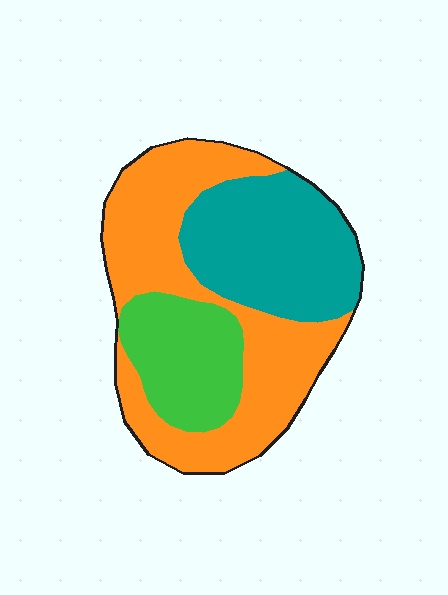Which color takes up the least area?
Green, at roughly 20%.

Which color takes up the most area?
Orange, at roughly 50%.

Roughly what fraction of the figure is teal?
Teal takes up about one third (1/3) of the figure.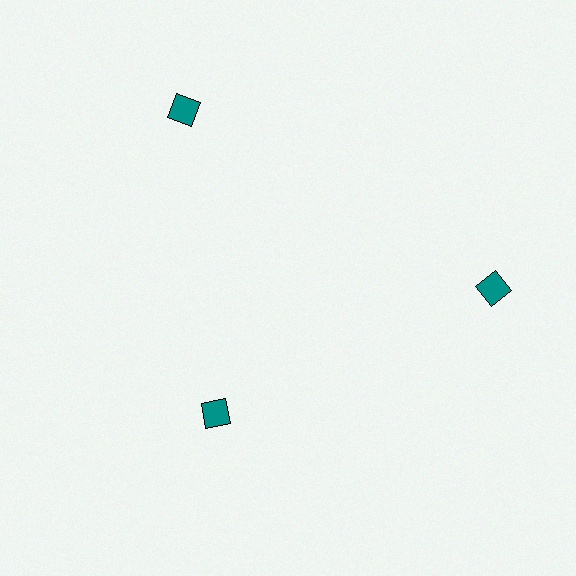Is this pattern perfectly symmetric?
No. The 3 teal squares are arranged in a ring, but one element near the 7 o'clock position is pulled inward toward the center, breaking the 3-fold rotational symmetry.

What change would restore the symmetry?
The symmetry would be restored by moving it outward, back onto the ring so that all 3 squares sit at equal angles and equal distance from the center.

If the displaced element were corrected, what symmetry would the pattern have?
It would have 3-fold rotational symmetry — the pattern would map onto itself every 120 degrees.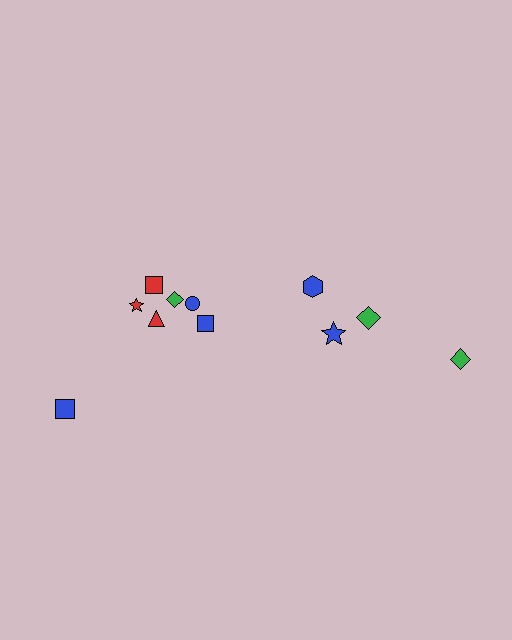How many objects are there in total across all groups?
There are 11 objects.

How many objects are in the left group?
There are 7 objects.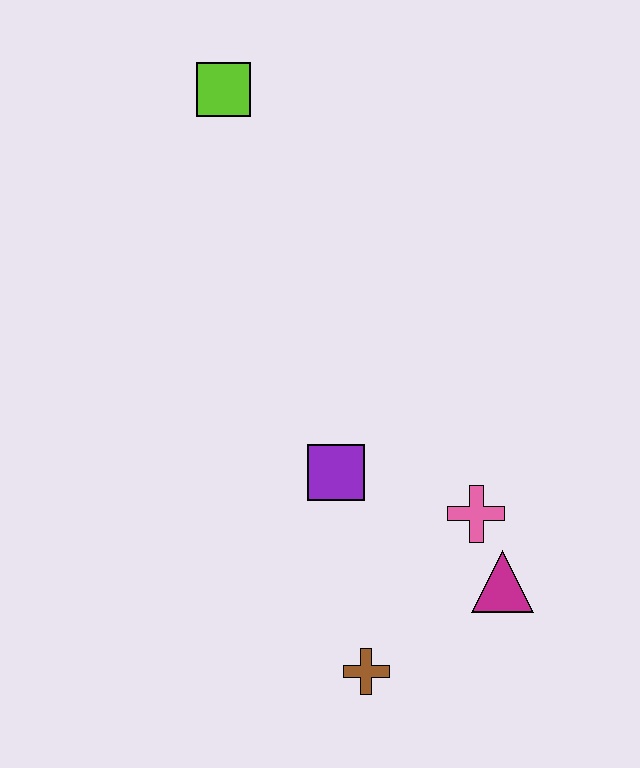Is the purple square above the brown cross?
Yes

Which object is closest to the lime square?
The purple square is closest to the lime square.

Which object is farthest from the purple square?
The lime square is farthest from the purple square.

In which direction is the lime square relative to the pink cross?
The lime square is above the pink cross.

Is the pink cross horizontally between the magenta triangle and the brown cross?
Yes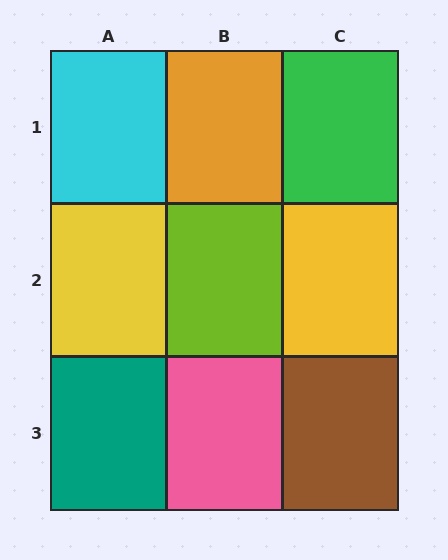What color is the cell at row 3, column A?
Teal.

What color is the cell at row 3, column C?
Brown.